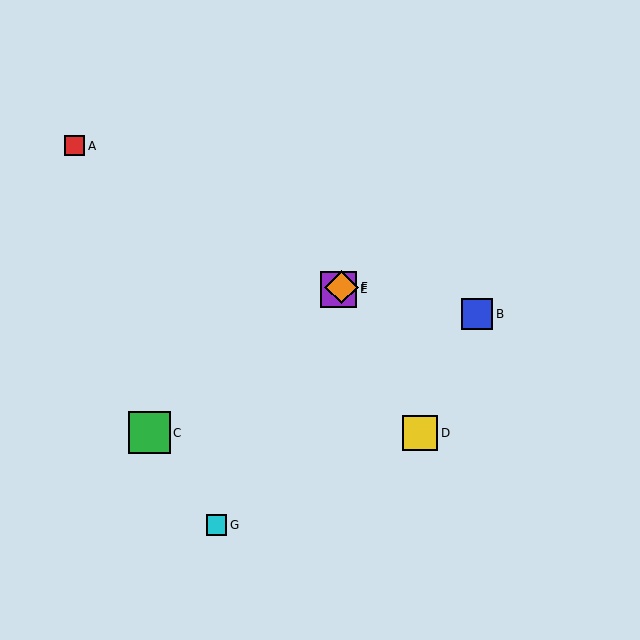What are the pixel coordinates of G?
Object G is at (217, 525).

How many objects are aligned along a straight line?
3 objects (C, E, F) are aligned along a straight line.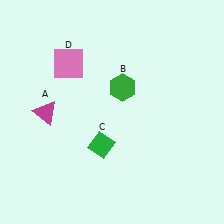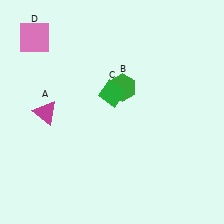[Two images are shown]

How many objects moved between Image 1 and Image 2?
2 objects moved between the two images.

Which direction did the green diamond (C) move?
The green diamond (C) moved up.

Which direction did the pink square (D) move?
The pink square (D) moved left.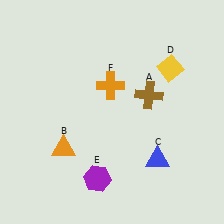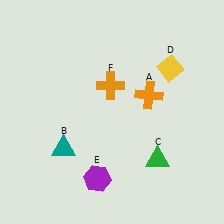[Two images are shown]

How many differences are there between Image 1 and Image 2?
There are 3 differences between the two images.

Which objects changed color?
A changed from brown to orange. B changed from orange to teal. C changed from blue to green.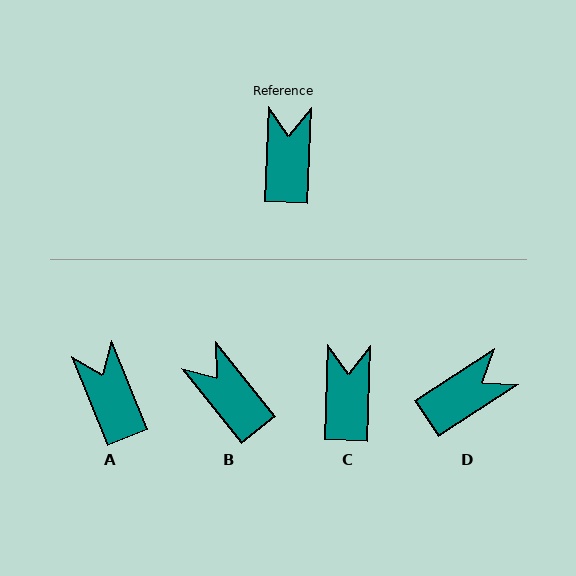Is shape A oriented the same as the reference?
No, it is off by about 24 degrees.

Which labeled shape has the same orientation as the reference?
C.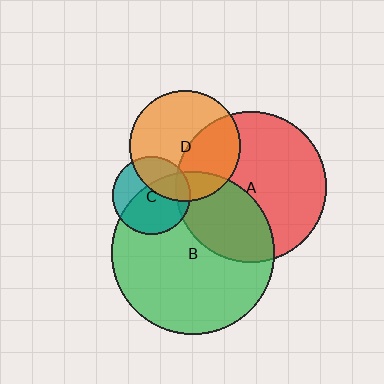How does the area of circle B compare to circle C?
Approximately 4.3 times.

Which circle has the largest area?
Circle B (green).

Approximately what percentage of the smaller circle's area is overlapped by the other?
Approximately 60%.